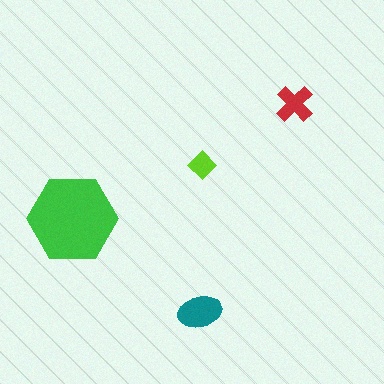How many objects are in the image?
There are 4 objects in the image.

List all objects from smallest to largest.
The lime diamond, the red cross, the teal ellipse, the green hexagon.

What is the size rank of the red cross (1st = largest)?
3rd.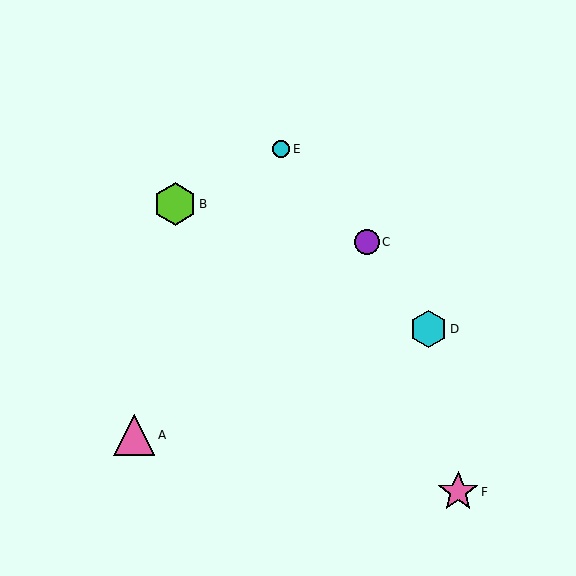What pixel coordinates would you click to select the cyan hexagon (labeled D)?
Click at (428, 329) to select the cyan hexagon D.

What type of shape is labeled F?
Shape F is a pink star.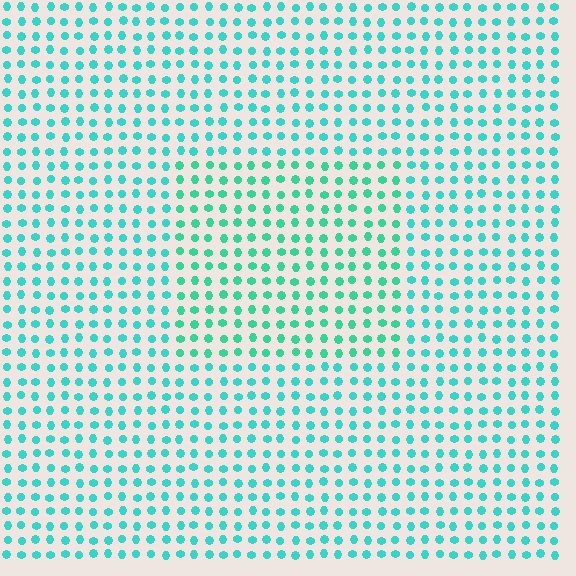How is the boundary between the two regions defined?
The boundary is defined purely by a slight shift in hue (about 19 degrees). Spacing, size, and orientation are identical on both sides.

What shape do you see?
I see a rectangle.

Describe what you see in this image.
The image is filled with small cyan elements in a uniform arrangement. A rectangle-shaped region is visible where the elements are tinted to a slightly different hue, forming a subtle color boundary.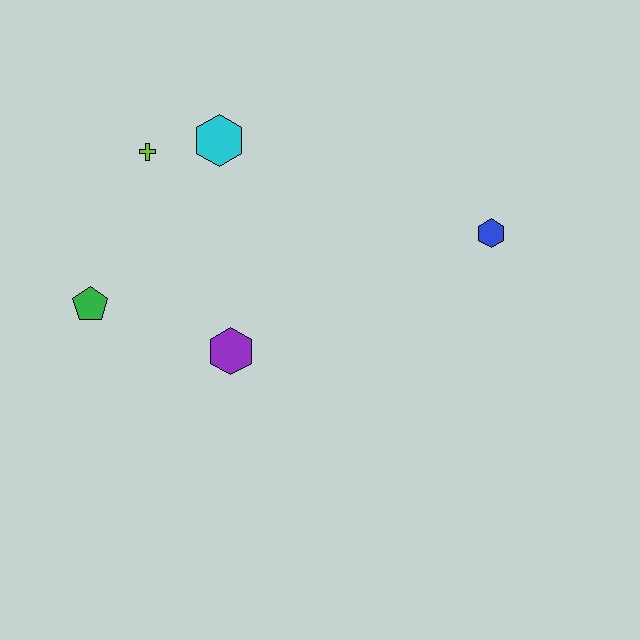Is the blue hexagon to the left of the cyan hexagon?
No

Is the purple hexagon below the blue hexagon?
Yes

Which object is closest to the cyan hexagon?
The lime cross is closest to the cyan hexagon.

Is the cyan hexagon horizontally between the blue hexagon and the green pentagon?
Yes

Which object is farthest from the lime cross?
The blue hexagon is farthest from the lime cross.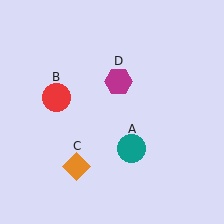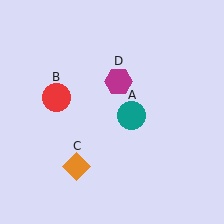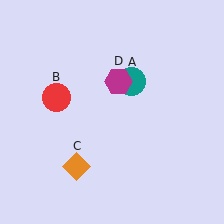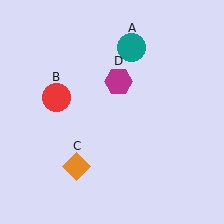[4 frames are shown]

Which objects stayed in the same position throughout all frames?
Red circle (object B) and orange diamond (object C) and magenta hexagon (object D) remained stationary.